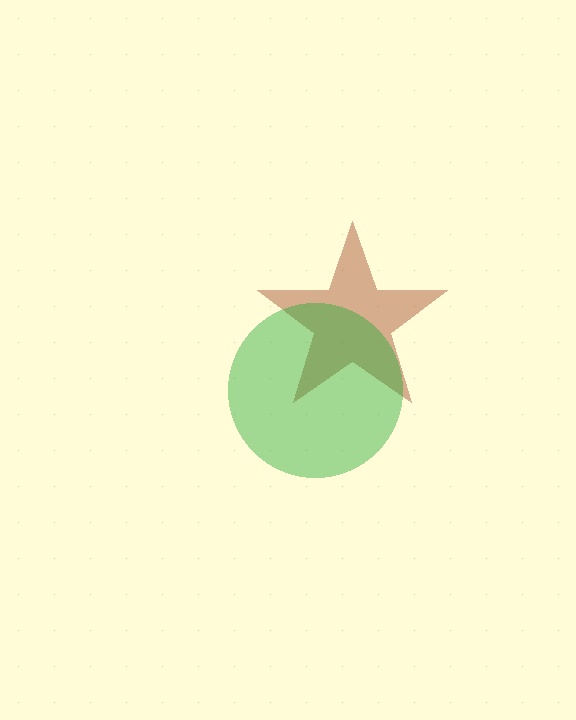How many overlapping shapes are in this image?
There are 2 overlapping shapes in the image.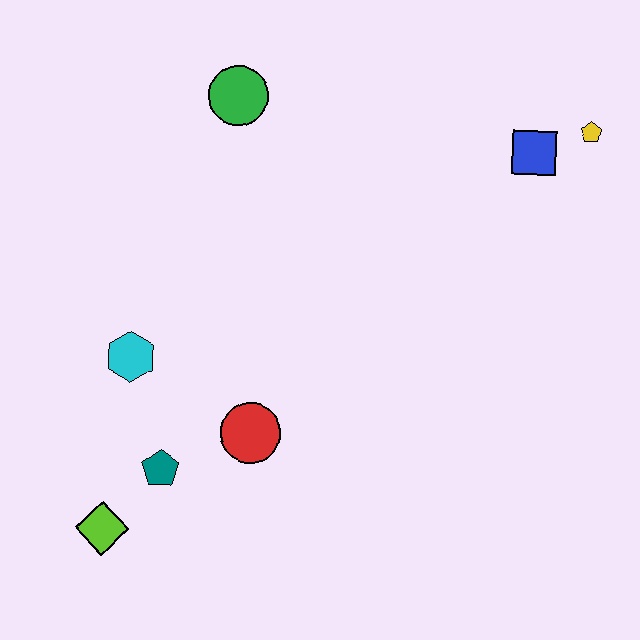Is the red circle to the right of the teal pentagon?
Yes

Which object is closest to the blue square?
The yellow pentagon is closest to the blue square.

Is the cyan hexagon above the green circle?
No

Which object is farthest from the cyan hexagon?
The yellow pentagon is farthest from the cyan hexagon.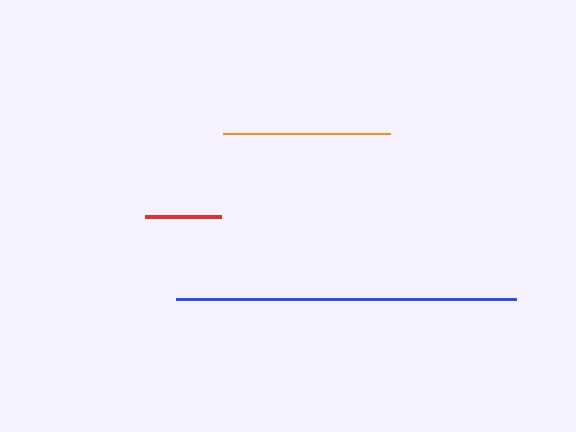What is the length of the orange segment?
The orange segment is approximately 168 pixels long.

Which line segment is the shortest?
The red line is the shortest at approximately 76 pixels.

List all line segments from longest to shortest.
From longest to shortest: blue, orange, red.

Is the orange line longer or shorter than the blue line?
The blue line is longer than the orange line.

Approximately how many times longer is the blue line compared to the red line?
The blue line is approximately 4.5 times the length of the red line.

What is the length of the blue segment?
The blue segment is approximately 340 pixels long.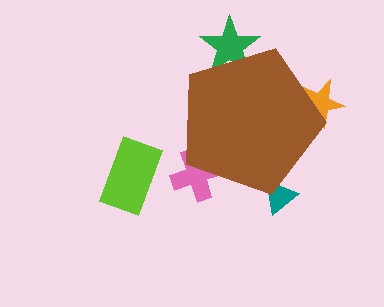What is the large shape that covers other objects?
A brown pentagon.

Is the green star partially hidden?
Yes, the green star is partially hidden behind the brown pentagon.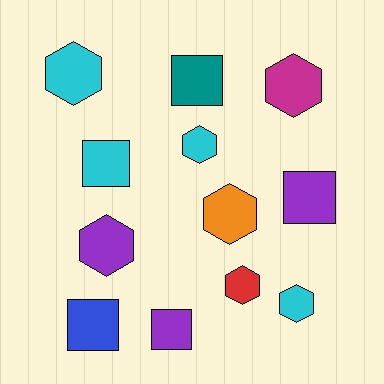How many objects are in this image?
There are 12 objects.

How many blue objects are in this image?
There is 1 blue object.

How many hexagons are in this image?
There are 7 hexagons.